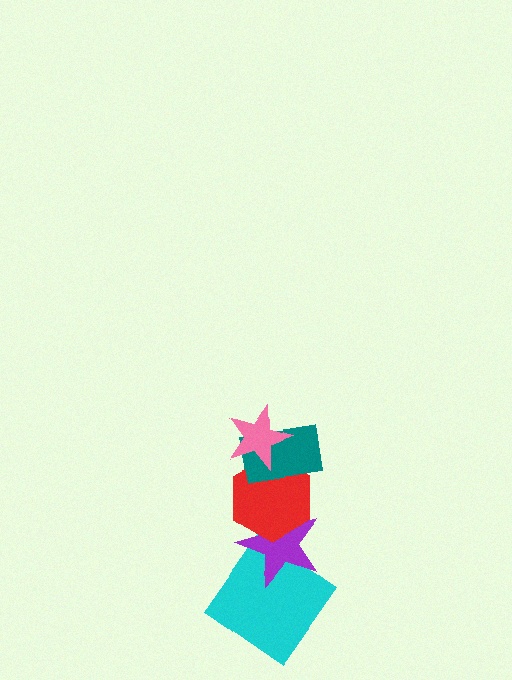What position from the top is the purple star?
The purple star is 4th from the top.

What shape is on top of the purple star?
The red hexagon is on top of the purple star.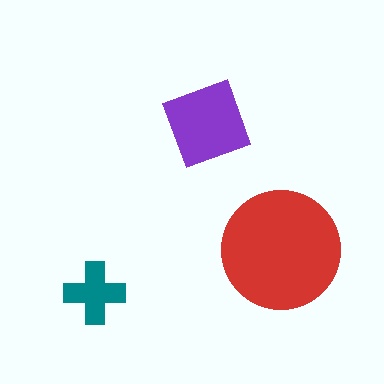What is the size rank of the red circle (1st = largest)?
1st.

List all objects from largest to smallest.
The red circle, the purple square, the teal cross.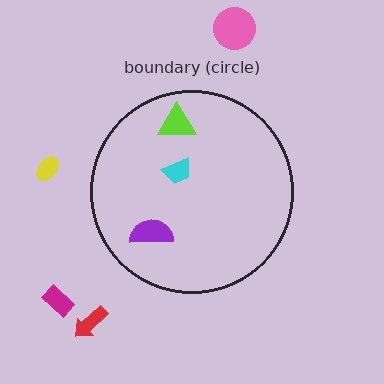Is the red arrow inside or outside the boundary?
Outside.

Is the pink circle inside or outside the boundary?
Outside.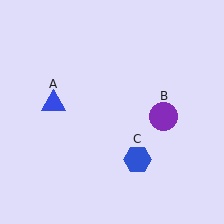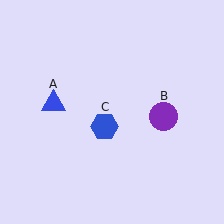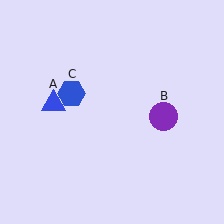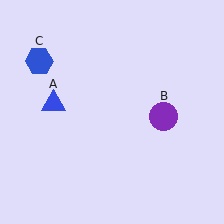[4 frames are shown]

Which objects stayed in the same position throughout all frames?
Blue triangle (object A) and purple circle (object B) remained stationary.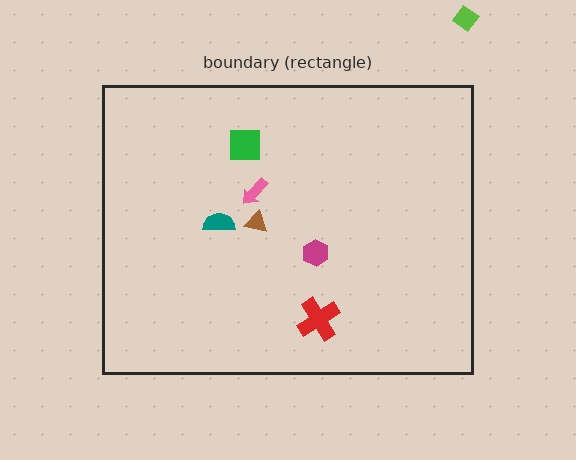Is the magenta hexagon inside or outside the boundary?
Inside.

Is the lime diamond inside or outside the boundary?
Outside.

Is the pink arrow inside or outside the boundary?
Inside.